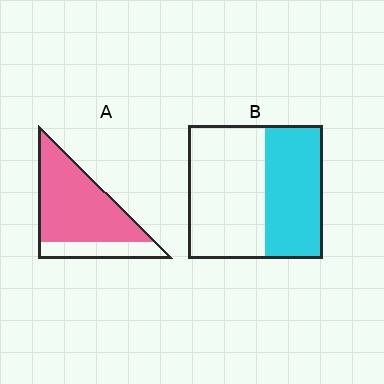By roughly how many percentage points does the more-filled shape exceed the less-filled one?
By roughly 35 percentage points (A over B).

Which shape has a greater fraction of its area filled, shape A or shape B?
Shape A.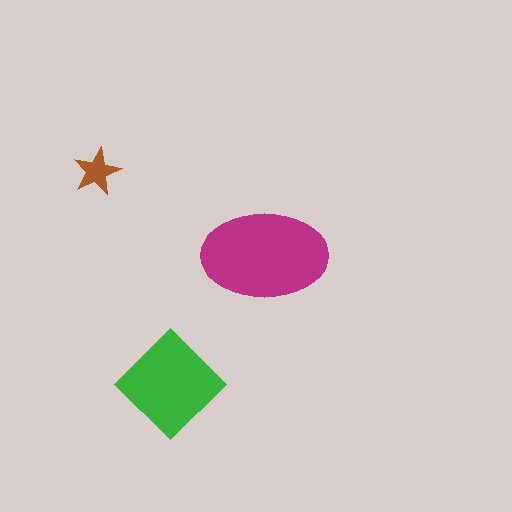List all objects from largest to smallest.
The magenta ellipse, the green diamond, the brown star.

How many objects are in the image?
There are 3 objects in the image.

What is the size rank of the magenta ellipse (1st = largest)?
1st.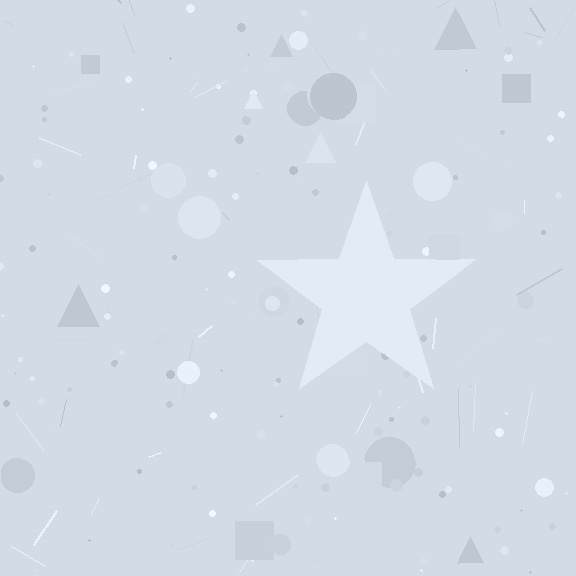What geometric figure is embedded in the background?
A star is embedded in the background.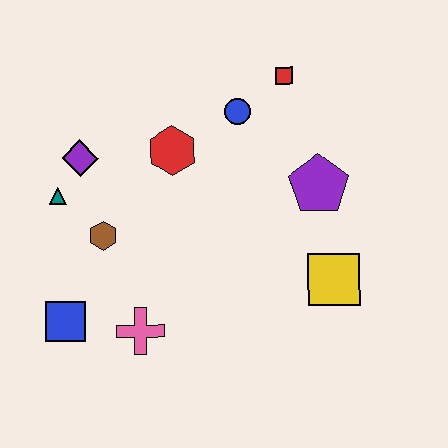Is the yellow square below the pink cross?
No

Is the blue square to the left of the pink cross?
Yes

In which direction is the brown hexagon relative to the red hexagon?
The brown hexagon is below the red hexagon.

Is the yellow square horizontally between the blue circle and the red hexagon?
No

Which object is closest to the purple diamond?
The teal triangle is closest to the purple diamond.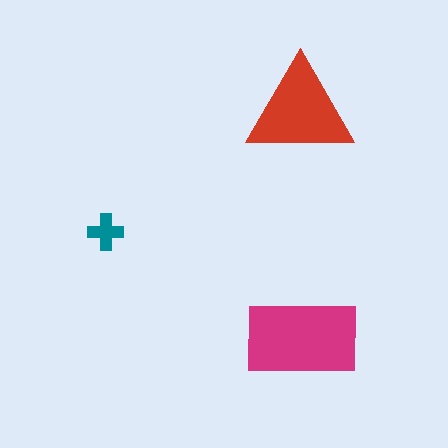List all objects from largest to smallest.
The magenta rectangle, the red triangle, the teal cross.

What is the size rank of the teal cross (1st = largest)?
3rd.